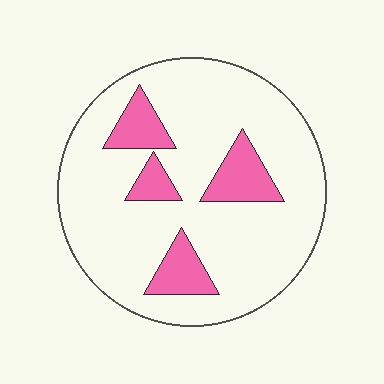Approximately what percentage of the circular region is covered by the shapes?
Approximately 15%.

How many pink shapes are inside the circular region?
4.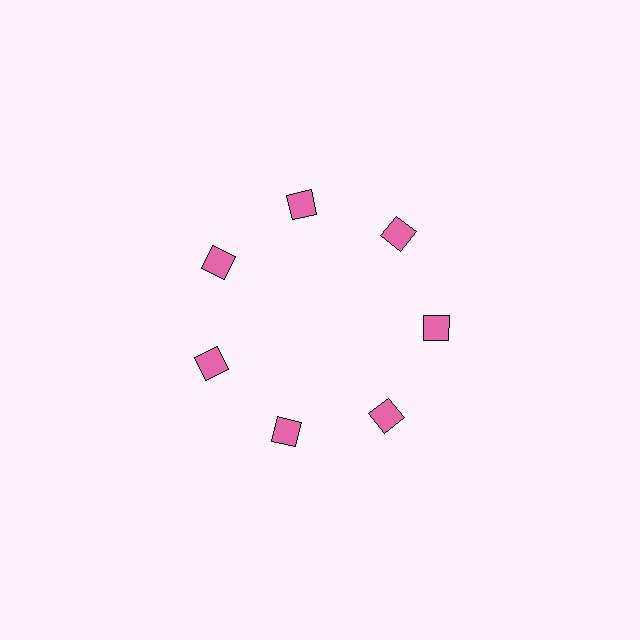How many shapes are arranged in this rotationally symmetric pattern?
There are 7 shapes, arranged in 7 groups of 1.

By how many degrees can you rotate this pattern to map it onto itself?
The pattern maps onto itself every 51 degrees of rotation.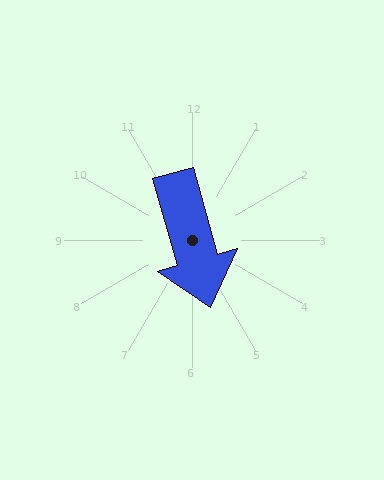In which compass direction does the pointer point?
South.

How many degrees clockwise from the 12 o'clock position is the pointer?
Approximately 164 degrees.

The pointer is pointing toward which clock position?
Roughly 5 o'clock.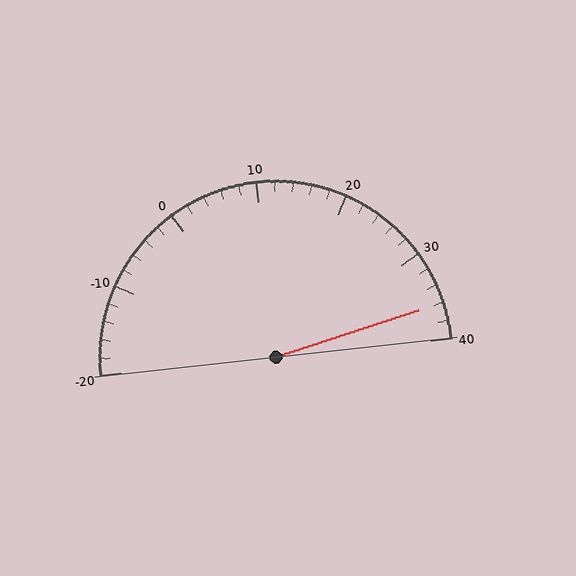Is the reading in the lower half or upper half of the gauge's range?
The reading is in the upper half of the range (-20 to 40).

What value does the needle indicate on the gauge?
The needle indicates approximately 36.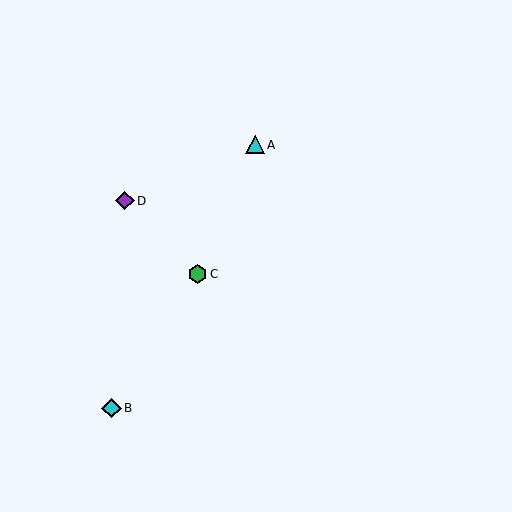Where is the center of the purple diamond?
The center of the purple diamond is at (125, 201).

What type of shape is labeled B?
Shape B is a cyan diamond.